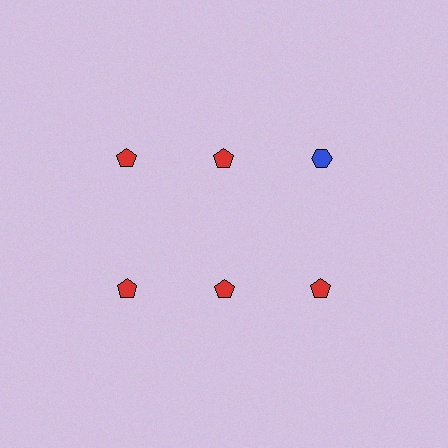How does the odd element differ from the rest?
It differs in both color (blue instead of red) and shape (hexagon instead of pentagon).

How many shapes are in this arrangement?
There are 6 shapes arranged in a grid pattern.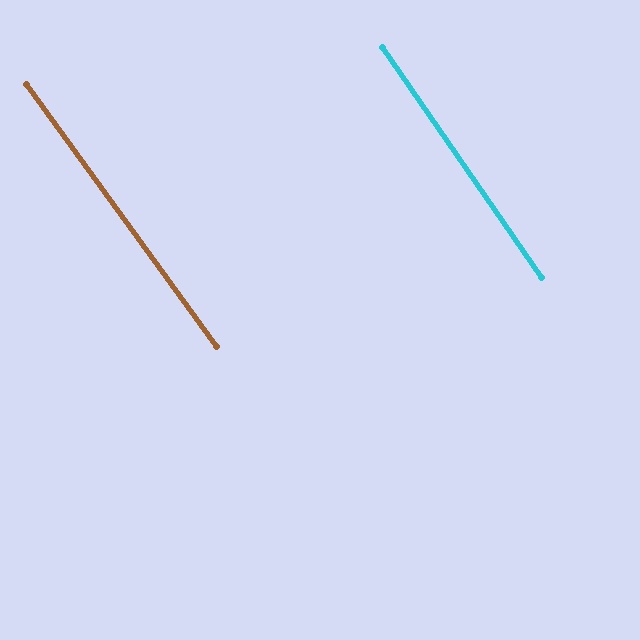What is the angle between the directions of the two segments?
Approximately 1 degree.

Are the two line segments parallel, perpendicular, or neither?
Parallel — their directions differ by only 1.4°.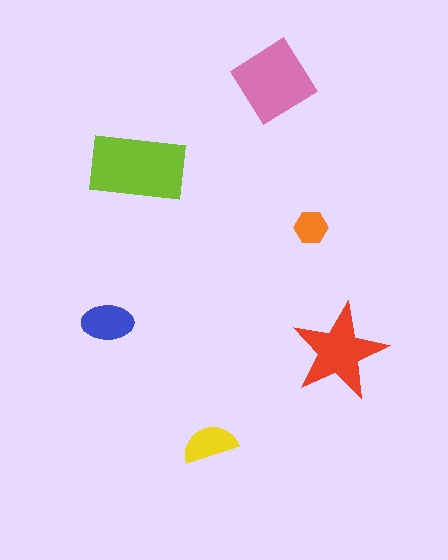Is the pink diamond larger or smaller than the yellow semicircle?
Larger.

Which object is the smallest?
The orange hexagon.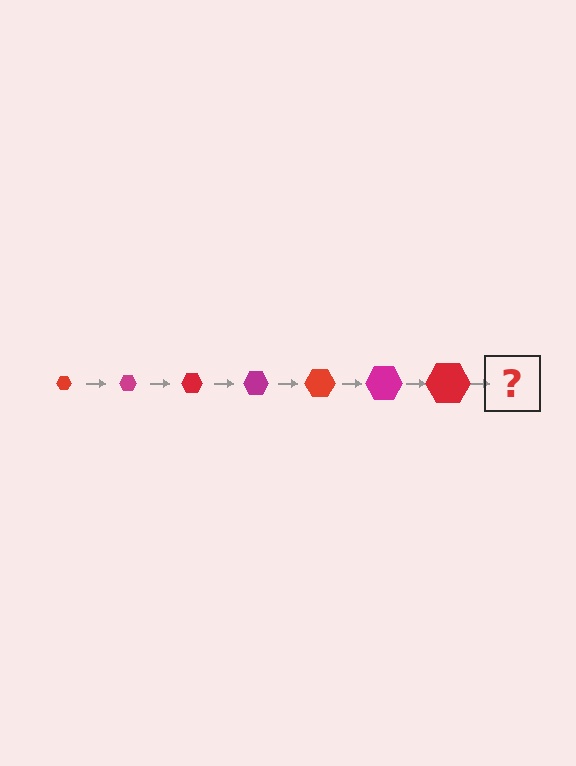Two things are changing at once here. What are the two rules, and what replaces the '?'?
The two rules are that the hexagon grows larger each step and the color cycles through red and magenta. The '?' should be a magenta hexagon, larger than the previous one.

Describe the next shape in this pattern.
It should be a magenta hexagon, larger than the previous one.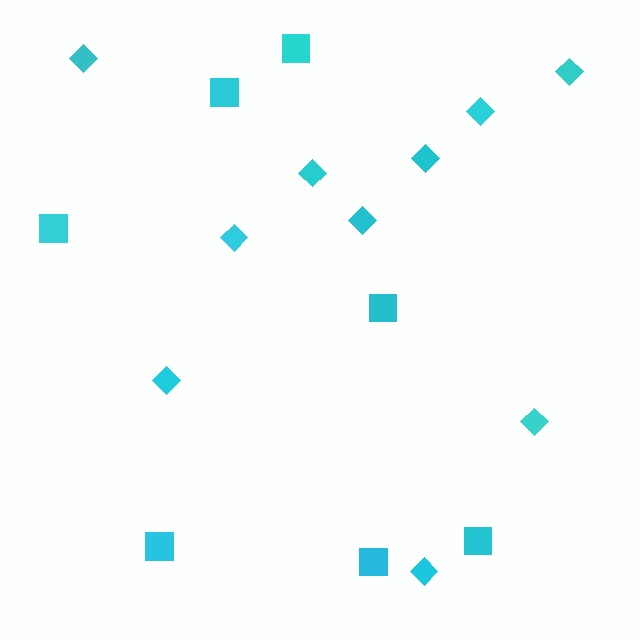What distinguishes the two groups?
There are 2 groups: one group of diamonds (10) and one group of squares (7).